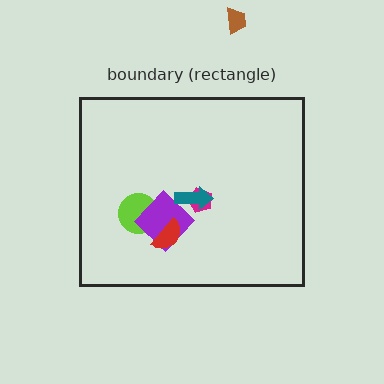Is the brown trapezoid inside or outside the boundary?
Outside.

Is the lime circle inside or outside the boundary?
Inside.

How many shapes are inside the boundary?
5 inside, 1 outside.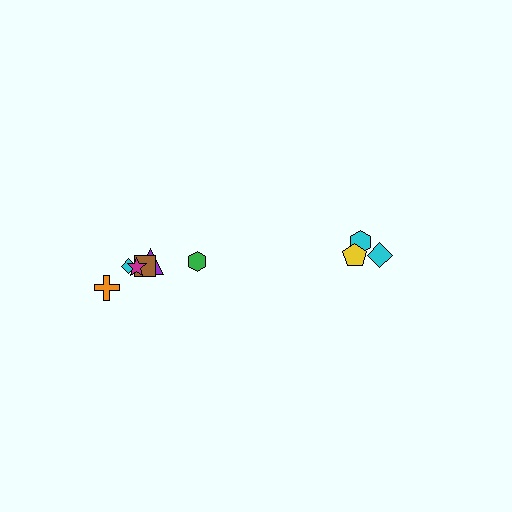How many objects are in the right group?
There are 3 objects.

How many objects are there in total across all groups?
There are 9 objects.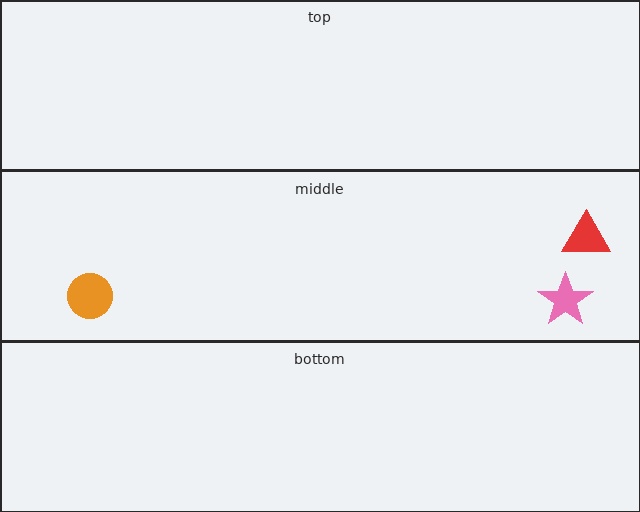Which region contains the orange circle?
The middle region.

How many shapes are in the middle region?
3.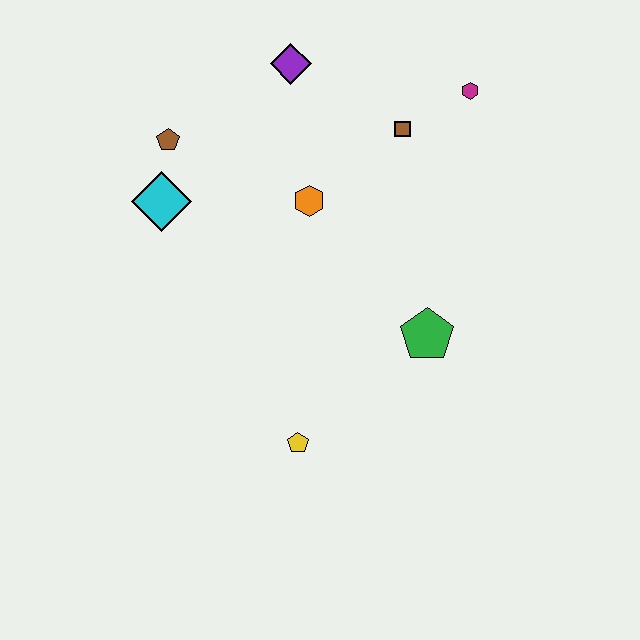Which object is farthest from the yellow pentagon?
The magenta hexagon is farthest from the yellow pentagon.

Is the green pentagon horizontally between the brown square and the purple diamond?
No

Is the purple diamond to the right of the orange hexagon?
No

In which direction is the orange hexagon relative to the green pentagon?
The orange hexagon is above the green pentagon.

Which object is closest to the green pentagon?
The yellow pentagon is closest to the green pentagon.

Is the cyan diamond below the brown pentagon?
Yes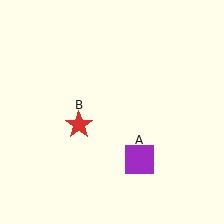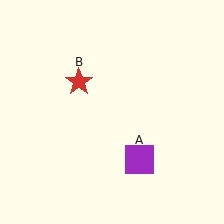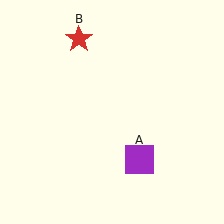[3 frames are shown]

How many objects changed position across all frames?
1 object changed position: red star (object B).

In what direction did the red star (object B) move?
The red star (object B) moved up.